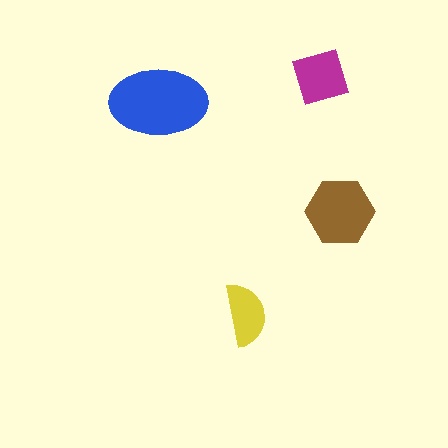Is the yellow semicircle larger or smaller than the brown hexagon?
Smaller.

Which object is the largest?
The blue ellipse.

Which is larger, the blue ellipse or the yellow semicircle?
The blue ellipse.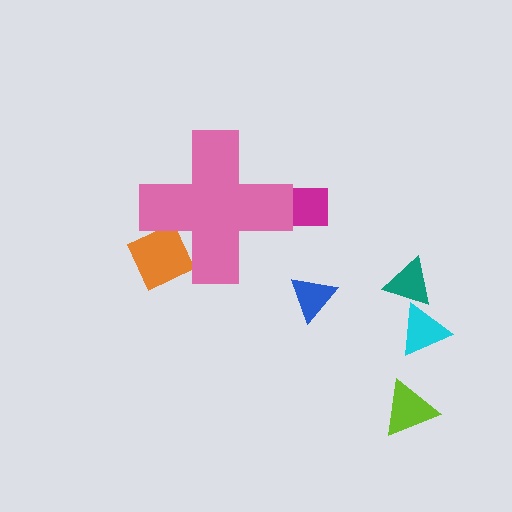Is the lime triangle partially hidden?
No, the lime triangle is fully visible.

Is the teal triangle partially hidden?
No, the teal triangle is fully visible.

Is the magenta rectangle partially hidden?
Yes, the magenta rectangle is partially hidden behind the pink cross.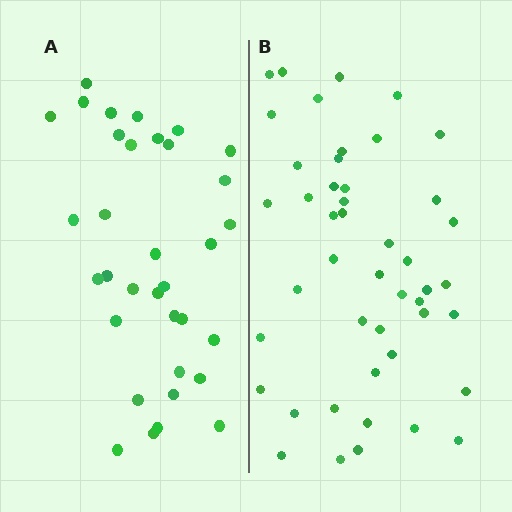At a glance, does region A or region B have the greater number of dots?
Region B (the right region) has more dots.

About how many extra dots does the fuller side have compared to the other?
Region B has roughly 12 or so more dots than region A.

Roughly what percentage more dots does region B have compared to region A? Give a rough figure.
About 35% more.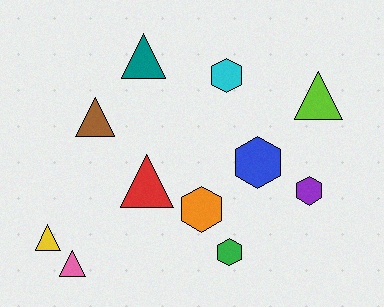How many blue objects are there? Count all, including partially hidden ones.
There is 1 blue object.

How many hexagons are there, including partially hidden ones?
There are 5 hexagons.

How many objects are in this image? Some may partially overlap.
There are 11 objects.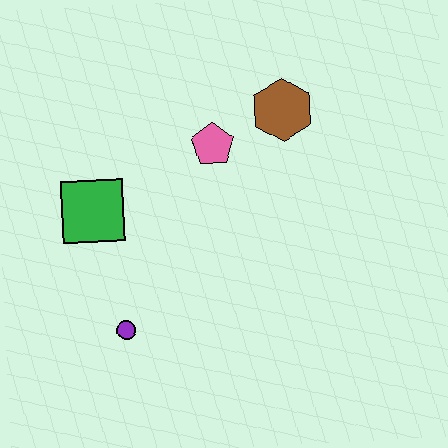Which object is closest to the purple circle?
The green square is closest to the purple circle.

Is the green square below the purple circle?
No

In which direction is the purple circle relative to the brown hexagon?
The purple circle is below the brown hexagon.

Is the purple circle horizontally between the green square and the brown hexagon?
Yes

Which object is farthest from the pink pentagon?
The purple circle is farthest from the pink pentagon.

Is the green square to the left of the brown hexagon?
Yes